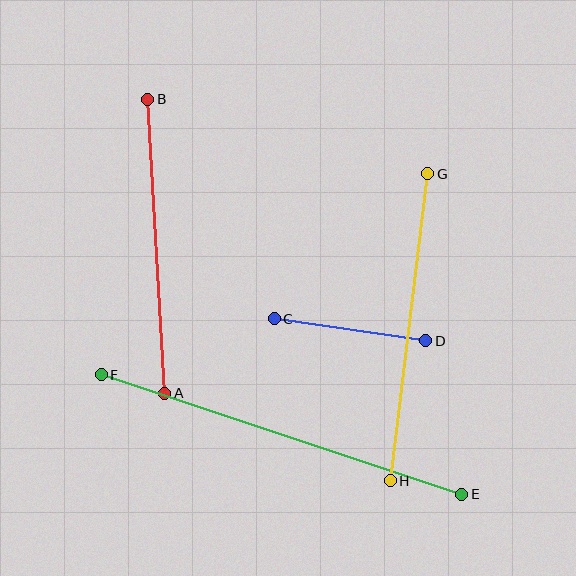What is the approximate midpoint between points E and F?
The midpoint is at approximately (282, 435) pixels.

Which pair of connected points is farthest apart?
Points E and F are farthest apart.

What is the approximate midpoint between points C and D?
The midpoint is at approximately (350, 330) pixels.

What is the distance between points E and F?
The distance is approximately 380 pixels.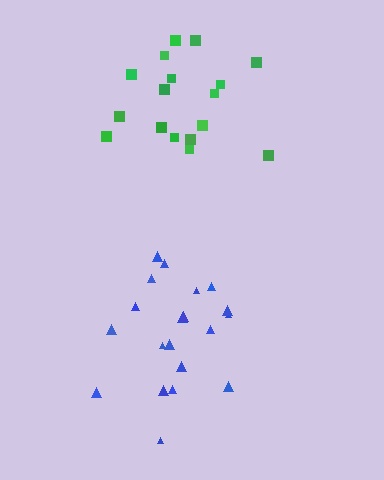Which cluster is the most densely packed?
Blue.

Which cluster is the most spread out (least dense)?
Green.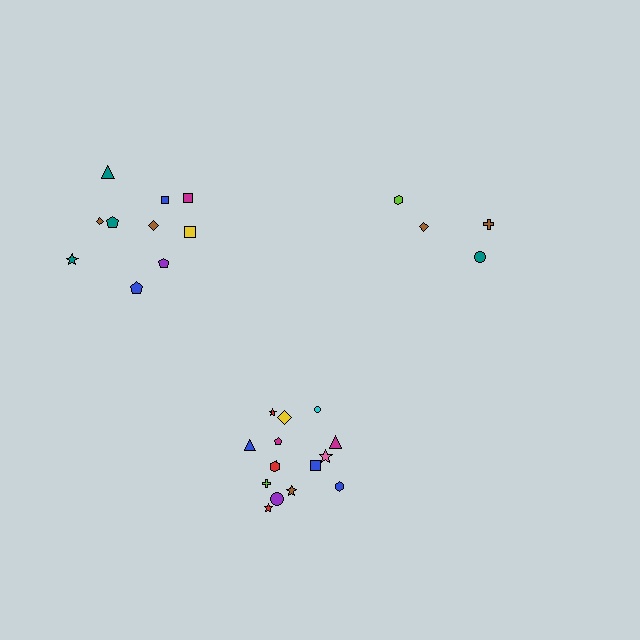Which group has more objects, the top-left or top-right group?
The top-left group.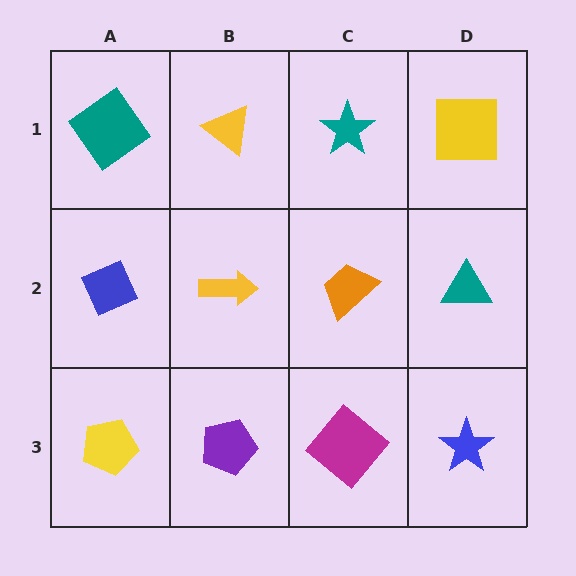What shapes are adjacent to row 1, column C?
An orange trapezoid (row 2, column C), a yellow triangle (row 1, column B), a yellow square (row 1, column D).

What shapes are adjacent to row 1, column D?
A teal triangle (row 2, column D), a teal star (row 1, column C).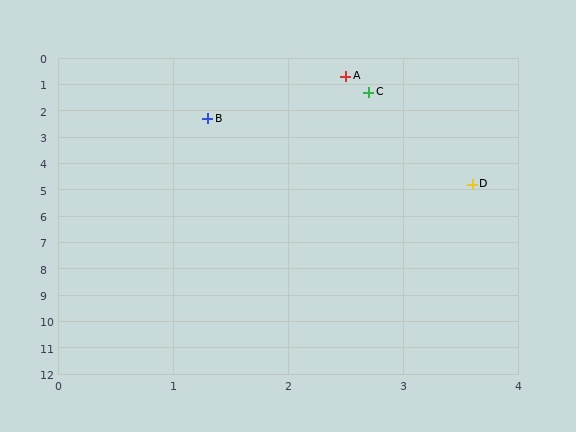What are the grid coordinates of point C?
Point C is at approximately (2.7, 1.3).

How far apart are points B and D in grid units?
Points B and D are about 3.4 grid units apart.